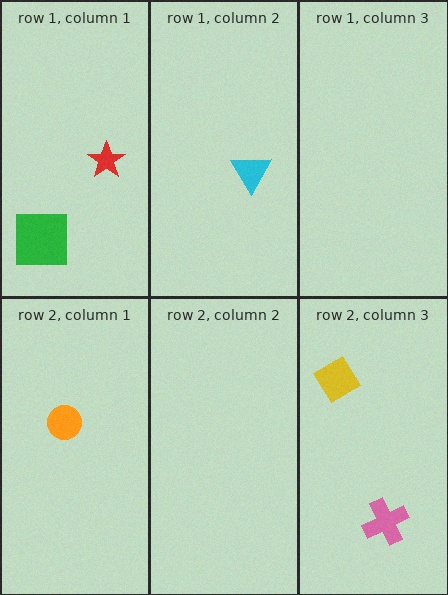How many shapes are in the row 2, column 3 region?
2.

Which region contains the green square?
The row 1, column 1 region.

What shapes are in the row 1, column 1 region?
The green square, the red star.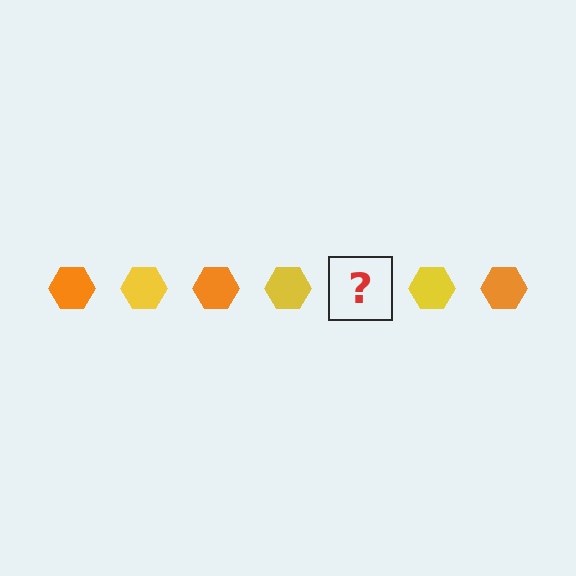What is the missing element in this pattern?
The missing element is an orange hexagon.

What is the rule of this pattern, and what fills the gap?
The rule is that the pattern cycles through orange, yellow hexagons. The gap should be filled with an orange hexagon.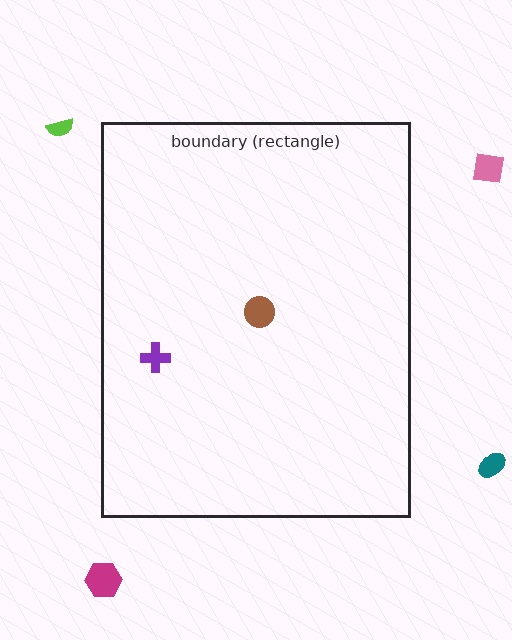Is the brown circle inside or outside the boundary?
Inside.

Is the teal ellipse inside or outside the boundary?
Outside.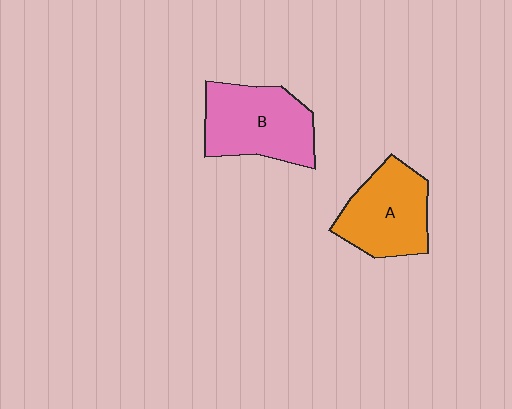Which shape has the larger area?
Shape B (pink).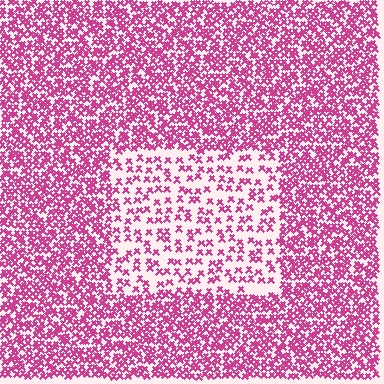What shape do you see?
I see a rectangle.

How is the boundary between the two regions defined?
The boundary is defined by a change in element density (approximately 2.5x ratio). All elements are the same color, size, and shape.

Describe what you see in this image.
The image contains small magenta elements arranged at two different densities. A rectangle-shaped region is visible where the elements are less densely packed than the surrounding area.